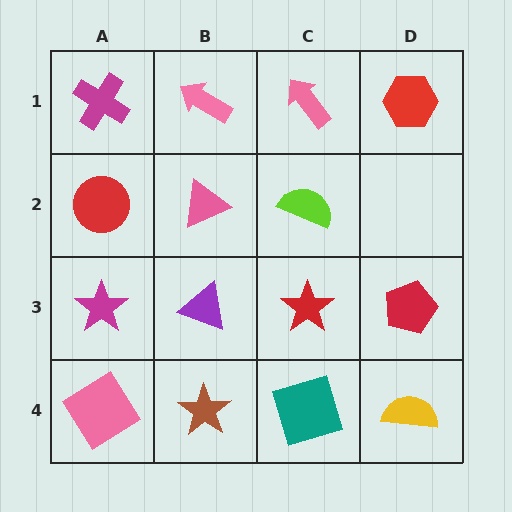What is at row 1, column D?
A red hexagon.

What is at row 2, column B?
A pink triangle.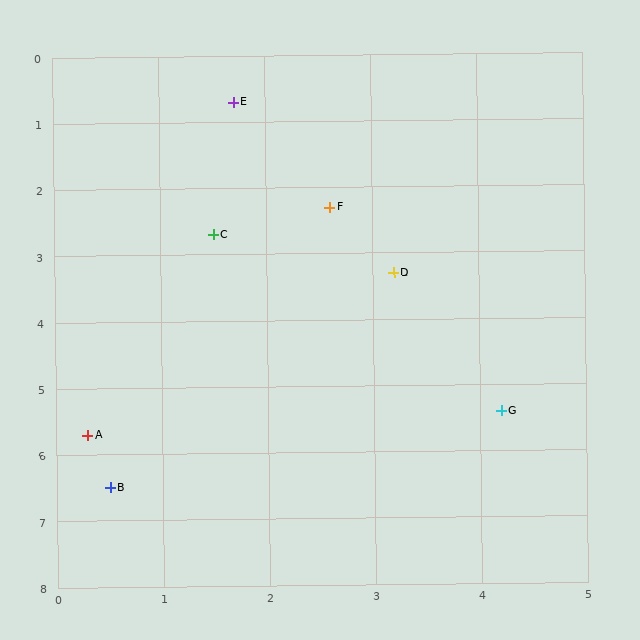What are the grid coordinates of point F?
Point F is at approximately (2.6, 2.3).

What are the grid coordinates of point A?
Point A is at approximately (0.3, 5.7).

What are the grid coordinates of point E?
Point E is at approximately (1.7, 0.7).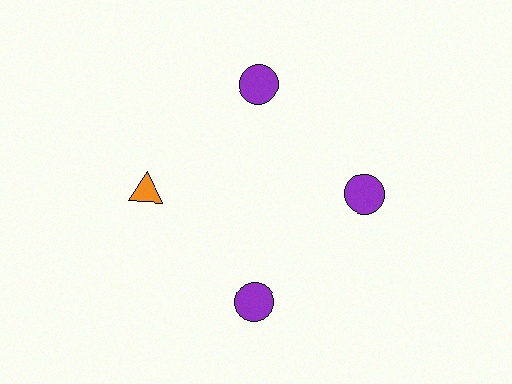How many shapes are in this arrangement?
There are 4 shapes arranged in a ring pattern.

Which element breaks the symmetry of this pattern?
The orange triangle at roughly the 9 o'clock position breaks the symmetry. All other shapes are purple circles.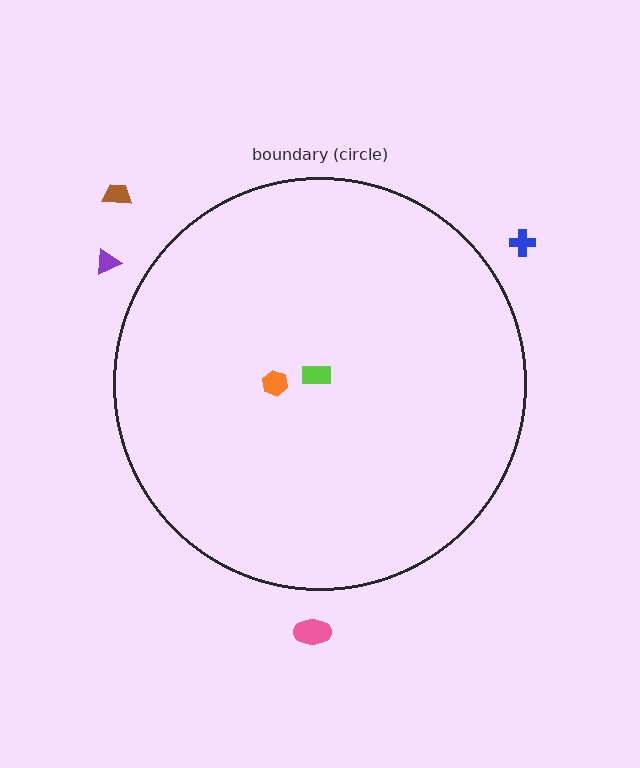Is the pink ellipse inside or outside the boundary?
Outside.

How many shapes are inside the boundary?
2 inside, 4 outside.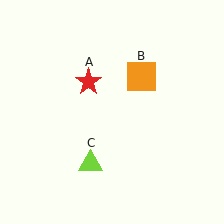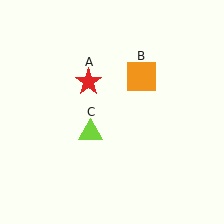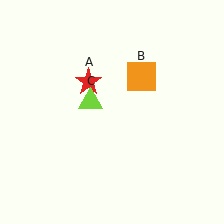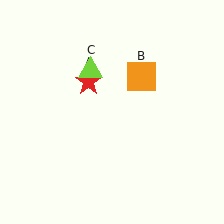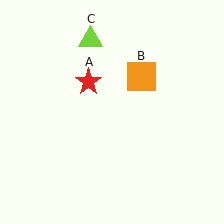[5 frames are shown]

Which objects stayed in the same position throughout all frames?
Red star (object A) and orange square (object B) remained stationary.